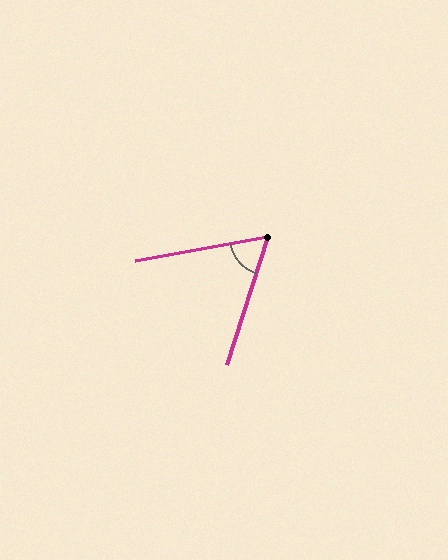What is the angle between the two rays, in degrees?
Approximately 62 degrees.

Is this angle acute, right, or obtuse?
It is acute.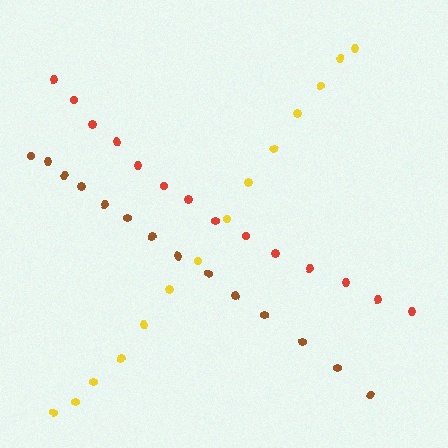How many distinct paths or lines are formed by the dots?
There are 3 distinct paths.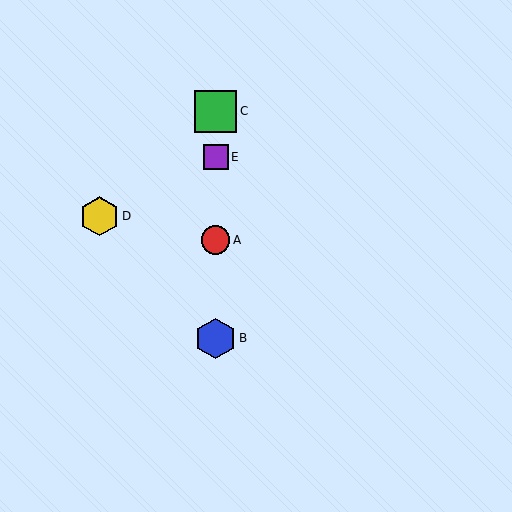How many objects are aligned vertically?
4 objects (A, B, C, E) are aligned vertically.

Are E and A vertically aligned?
Yes, both are at x≈216.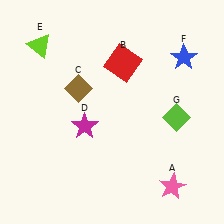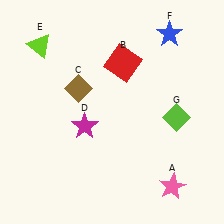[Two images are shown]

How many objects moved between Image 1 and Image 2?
1 object moved between the two images.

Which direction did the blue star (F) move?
The blue star (F) moved up.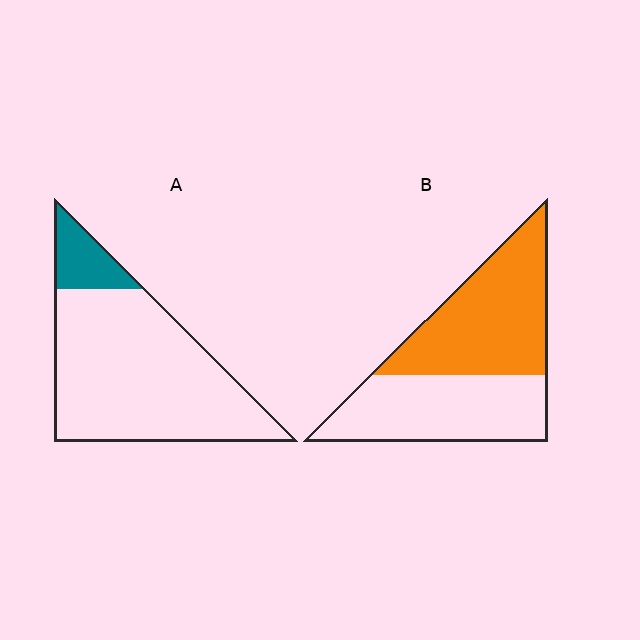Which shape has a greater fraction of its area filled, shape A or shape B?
Shape B.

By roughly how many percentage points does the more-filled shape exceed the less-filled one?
By roughly 40 percentage points (B over A).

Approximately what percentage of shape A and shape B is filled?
A is approximately 15% and B is approximately 55%.